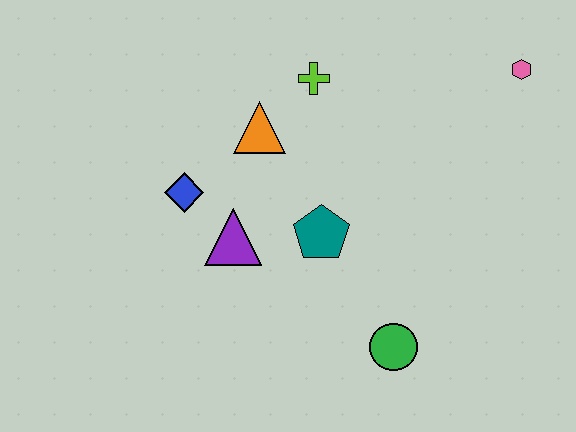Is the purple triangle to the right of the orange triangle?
No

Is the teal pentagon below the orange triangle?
Yes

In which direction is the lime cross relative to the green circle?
The lime cross is above the green circle.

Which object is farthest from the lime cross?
The green circle is farthest from the lime cross.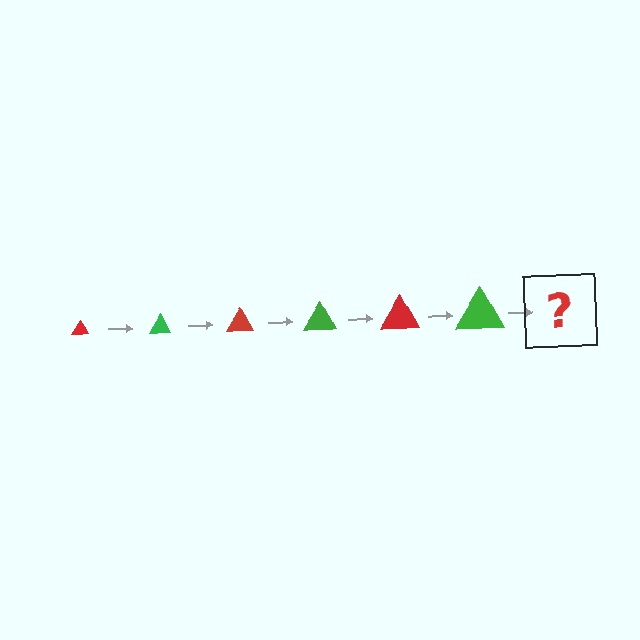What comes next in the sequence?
The next element should be a red triangle, larger than the previous one.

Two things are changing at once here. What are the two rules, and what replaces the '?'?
The two rules are that the triangle grows larger each step and the color cycles through red and green. The '?' should be a red triangle, larger than the previous one.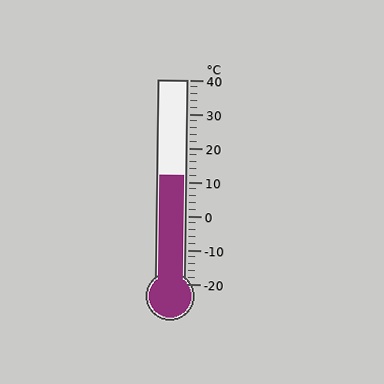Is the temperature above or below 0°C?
The temperature is above 0°C.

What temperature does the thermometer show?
The thermometer shows approximately 12°C.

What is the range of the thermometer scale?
The thermometer scale ranges from -20°C to 40°C.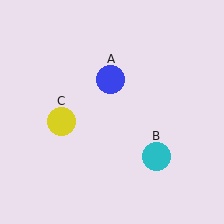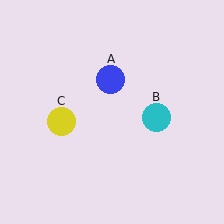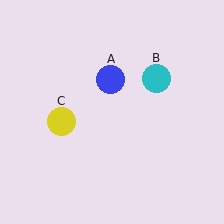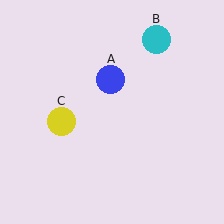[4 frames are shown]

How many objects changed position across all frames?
1 object changed position: cyan circle (object B).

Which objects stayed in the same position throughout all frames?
Blue circle (object A) and yellow circle (object C) remained stationary.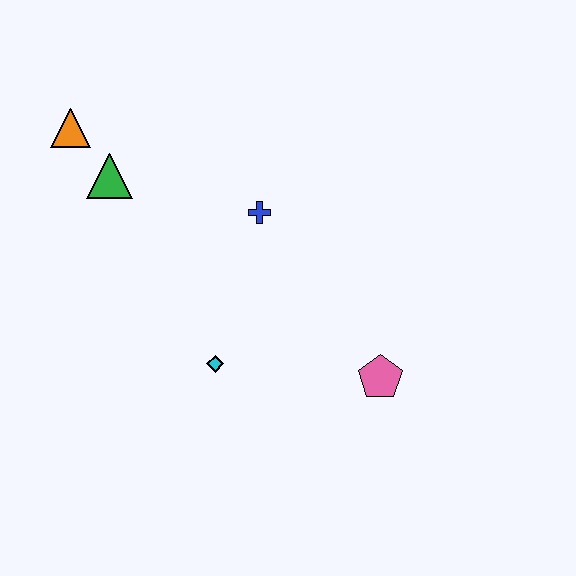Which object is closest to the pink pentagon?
The cyan diamond is closest to the pink pentagon.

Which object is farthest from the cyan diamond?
The orange triangle is farthest from the cyan diamond.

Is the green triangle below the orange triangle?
Yes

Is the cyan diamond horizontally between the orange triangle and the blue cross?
Yes